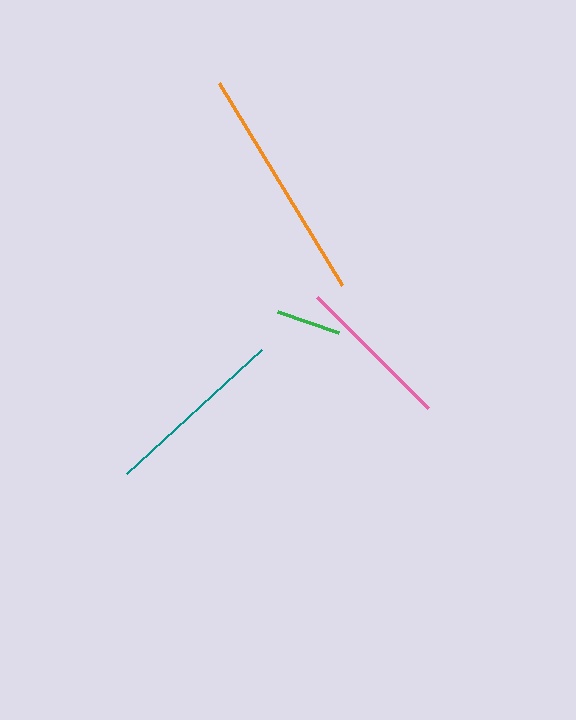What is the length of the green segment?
The green segment is approximately 65 pixels long.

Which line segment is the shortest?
The green line is the shortest at approximately 65 pixels.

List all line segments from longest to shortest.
From longest to shortest: orange, teal, pink, green.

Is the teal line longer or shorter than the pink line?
The teal line is longer than the pink line.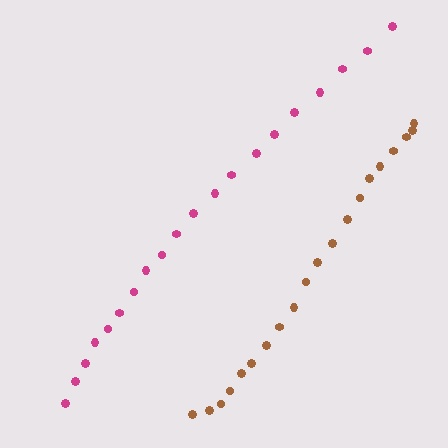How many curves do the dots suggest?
There are 2 distinct paths.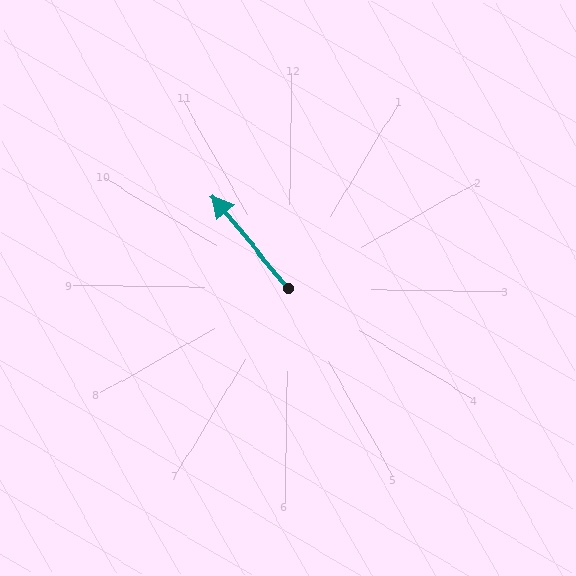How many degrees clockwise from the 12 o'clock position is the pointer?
Approximately 320 degrees.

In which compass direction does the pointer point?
Northwest.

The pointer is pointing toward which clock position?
Roughly 11 o'clock.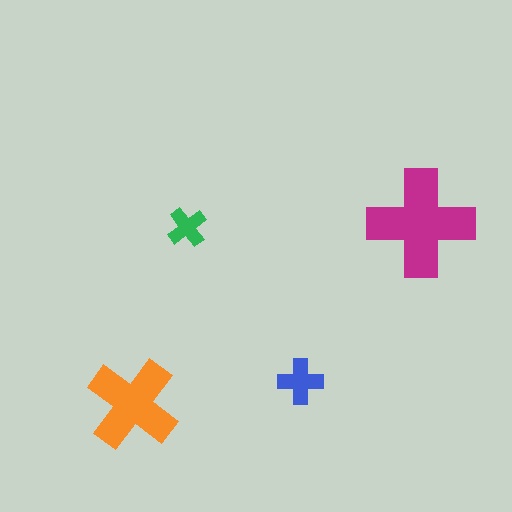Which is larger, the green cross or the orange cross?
The orange one.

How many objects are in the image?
There are 4 objects in the image.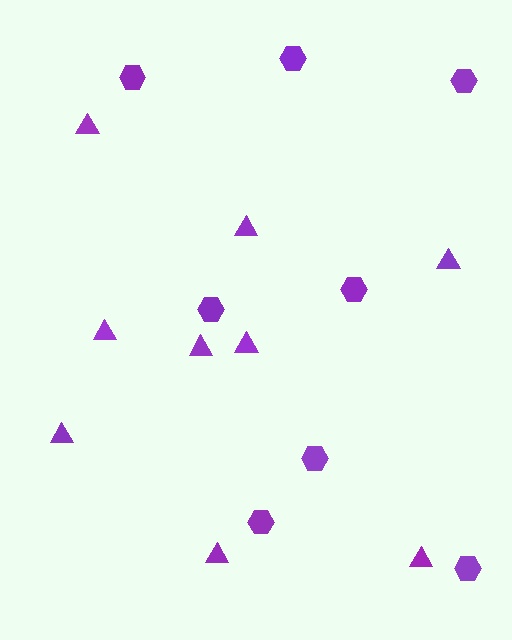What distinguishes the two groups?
There are 2 groups: one group of triangles (9) and one group of hexagons (8).